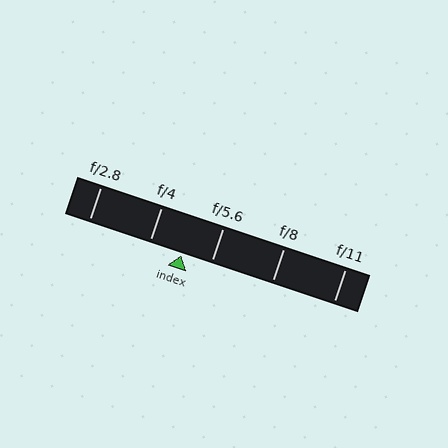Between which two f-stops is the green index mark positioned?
The index mark is between f/4 and f/5.6.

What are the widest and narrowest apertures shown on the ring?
The widest aperture shown is f/2.8 and the narrowest is f/11.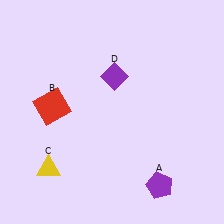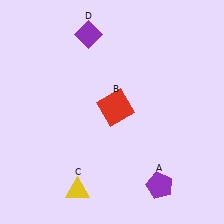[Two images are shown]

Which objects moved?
The objects that moved are: the red square (B), the yellow triangle (C), the purple diamond (D).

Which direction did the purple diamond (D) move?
The purple diamond (D) moved up.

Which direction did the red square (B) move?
The red square (B) moved right.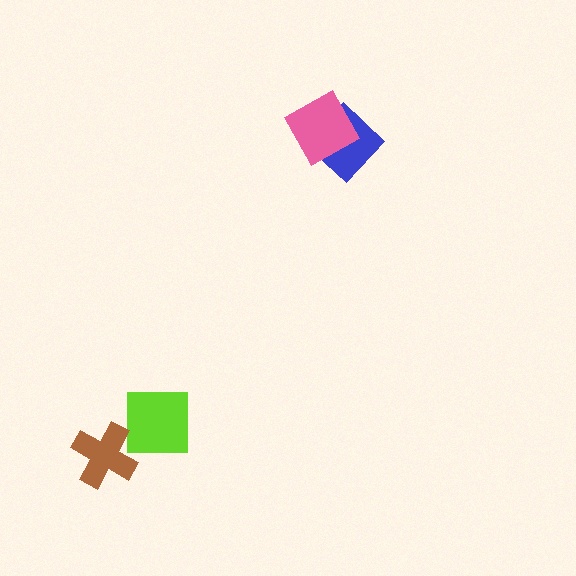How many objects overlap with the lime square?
0 objects overlap with the lime square.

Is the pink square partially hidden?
No, no other shape covers it.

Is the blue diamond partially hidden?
Yes, it is partially covered by another shape.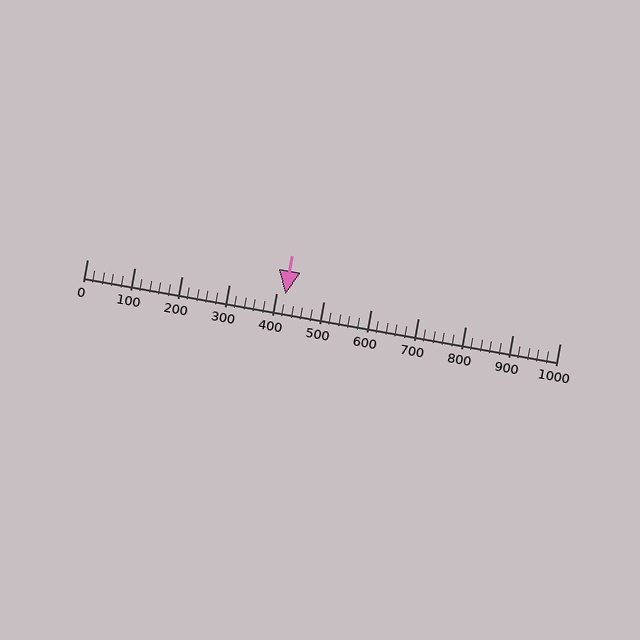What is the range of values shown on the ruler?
The ruler shows values from 0 to 1000.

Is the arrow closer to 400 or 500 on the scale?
The arrow is closer to 400.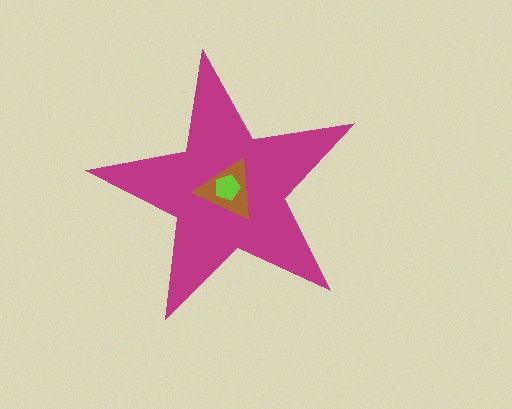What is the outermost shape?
The magenta star.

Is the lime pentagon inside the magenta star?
Yes.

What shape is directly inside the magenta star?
The brown triangle.